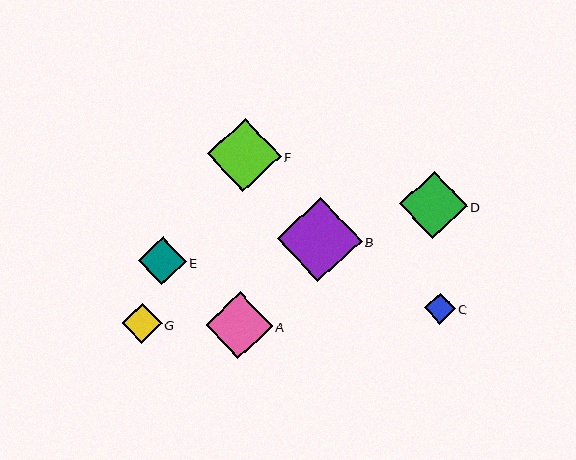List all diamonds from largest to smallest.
From largest to smallest: B, F, D, A, E, G, C.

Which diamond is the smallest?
Diamond C is the smallest with a size of approximately 31 pixels.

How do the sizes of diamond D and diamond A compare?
Diamond D and diamond A are approximately the same size.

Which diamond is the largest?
Diamond B is the largest with a size of approximately 84 pixels.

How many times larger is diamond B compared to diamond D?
Diamond B is approximately 1.3 times the size of diamond D.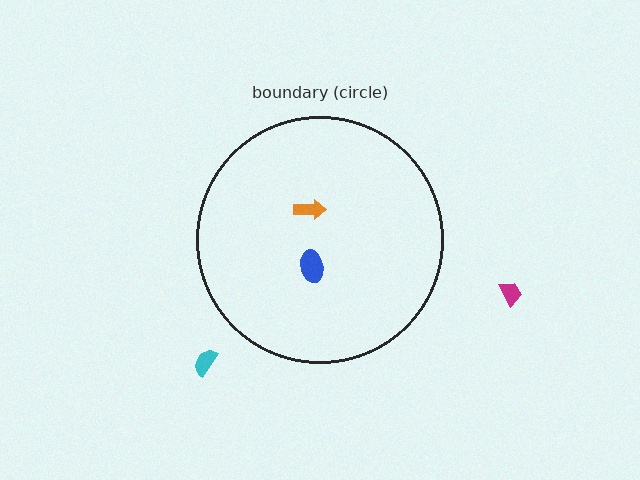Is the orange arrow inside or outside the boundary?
Inside.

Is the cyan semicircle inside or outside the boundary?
Outside.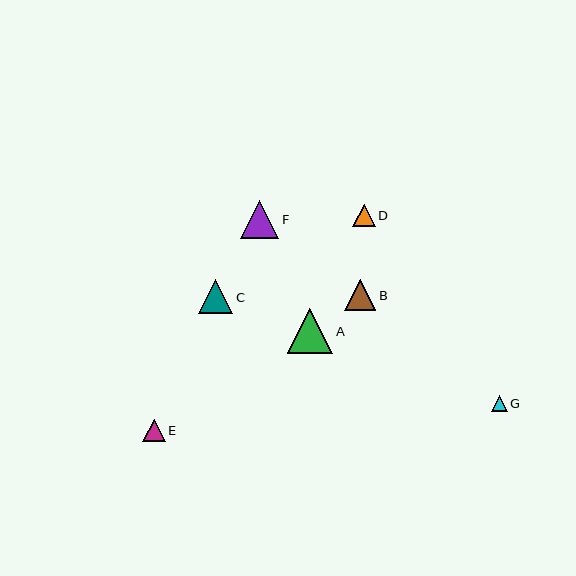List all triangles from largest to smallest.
From largest to smallest: A, F, C, B, E, D, G.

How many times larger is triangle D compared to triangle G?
Triangle D is approximately 1.4 times the size of triangle G.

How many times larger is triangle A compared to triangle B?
Triangle A is approximately 1.5 times the size of triangle B.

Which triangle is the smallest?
Triangle G is the smallest with a size of approximately 16 pixels.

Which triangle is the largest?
Triangle A is the largest with a size of approximately 45 pixels.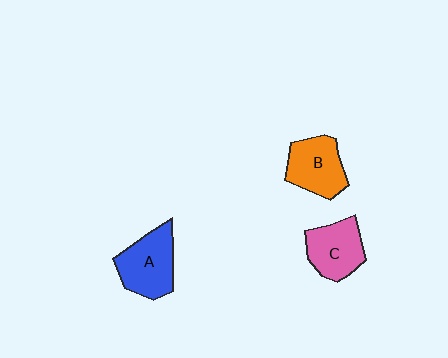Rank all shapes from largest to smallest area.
From largest to smallest: A (blue), B (orange), C (pink).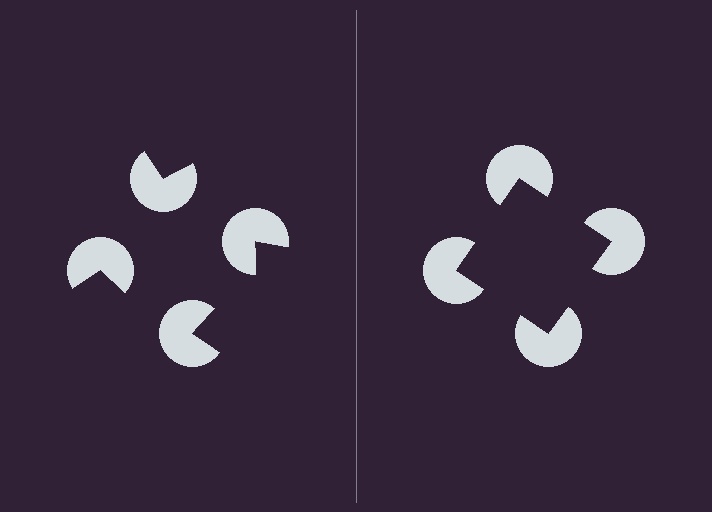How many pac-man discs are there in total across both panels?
8 — 4 on each side.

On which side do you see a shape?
An illusory square appears on the right side. On the left side the wedge cuts are rotated, so no coherent shape forms.